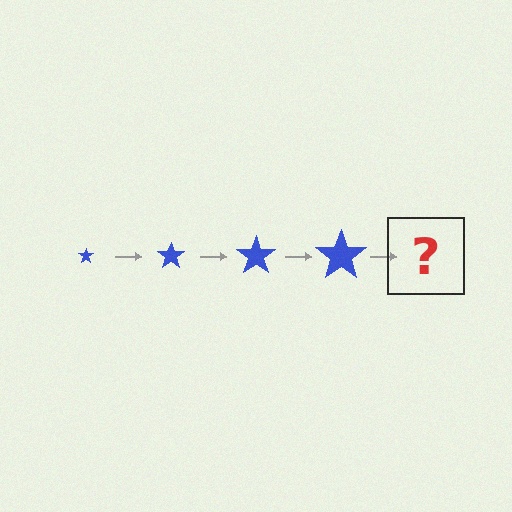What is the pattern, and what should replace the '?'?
The pattern is that the star gets progressively larger each step. The '?' should be a blue star, larger than the previous one.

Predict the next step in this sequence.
The next step is a blue star, larger than the previous one.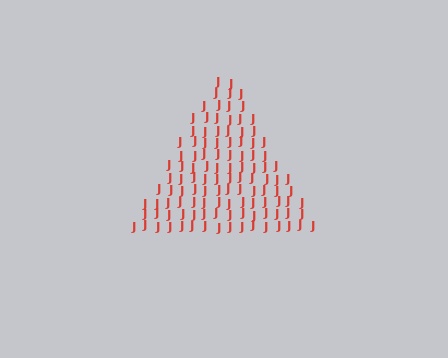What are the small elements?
The small elements are letter J's.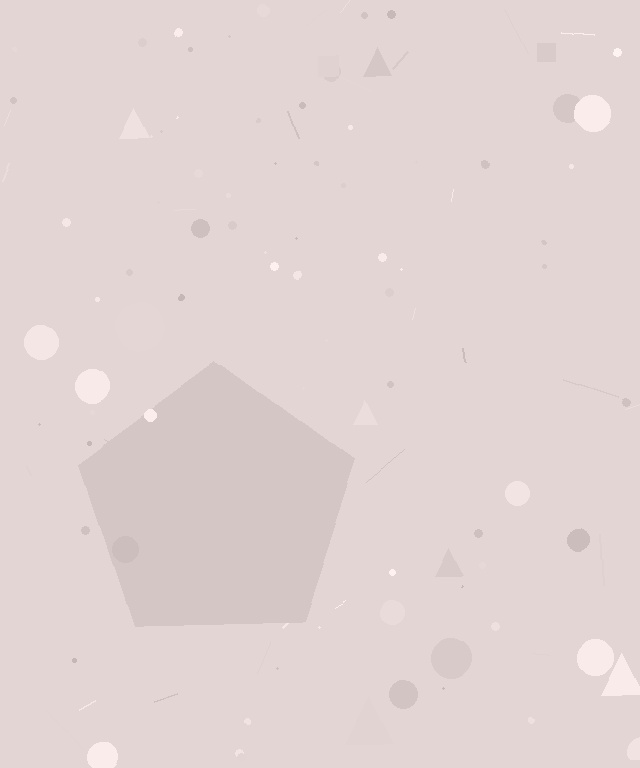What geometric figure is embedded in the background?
A pentagon is embedded in the background.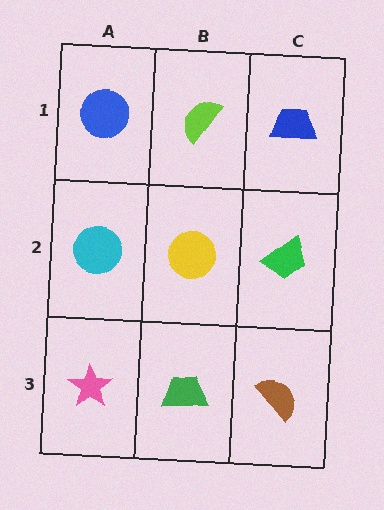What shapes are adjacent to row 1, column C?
A green trapezoid (row 2, column C), a lime semicircle (row 1, column B).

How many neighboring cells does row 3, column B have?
3.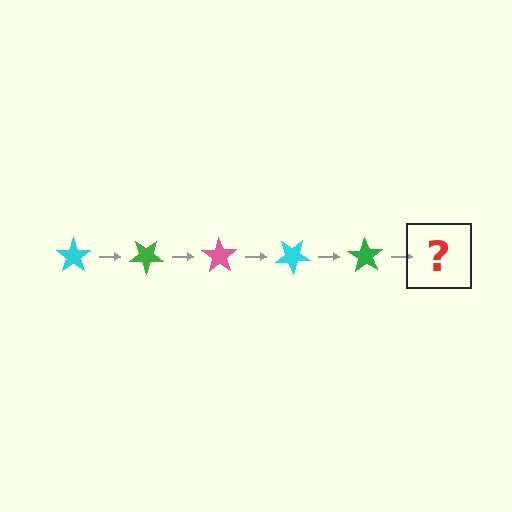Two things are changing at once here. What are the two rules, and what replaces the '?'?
The two rules are that it rotates 35 degrees each step and the color cycles through cyan, green, and pink. The '?' should be a pink star, rotated 175 degrees from the start.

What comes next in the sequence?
The next element should be a pink star, rotated 175 degrees from the start.